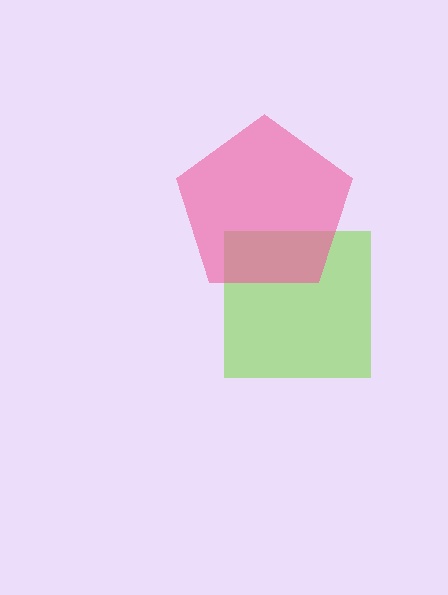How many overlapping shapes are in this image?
There are 2 overlapping shapes in the image.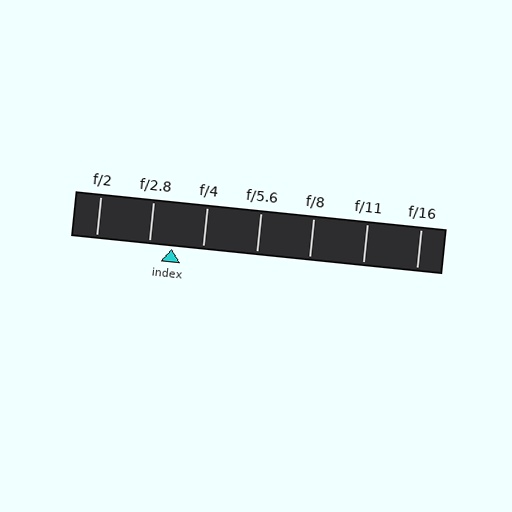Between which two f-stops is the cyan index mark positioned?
The index mark is between f/2.8 and f/4.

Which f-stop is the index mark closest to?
The index mark is closest to f/2.8.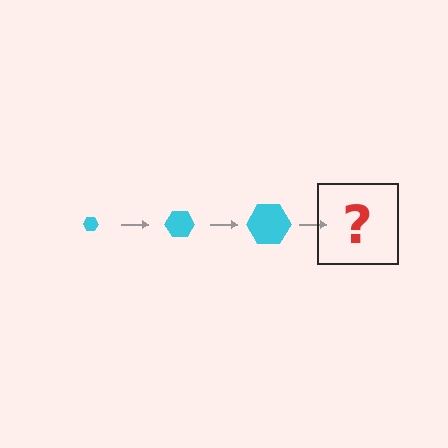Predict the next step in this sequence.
The next step is a cyan hexagon, larger than the previous one.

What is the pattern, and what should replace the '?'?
The pattern is that the hexagon gets progressively larger each step. The '?' should be a cyan hexagon, larger than the previous one.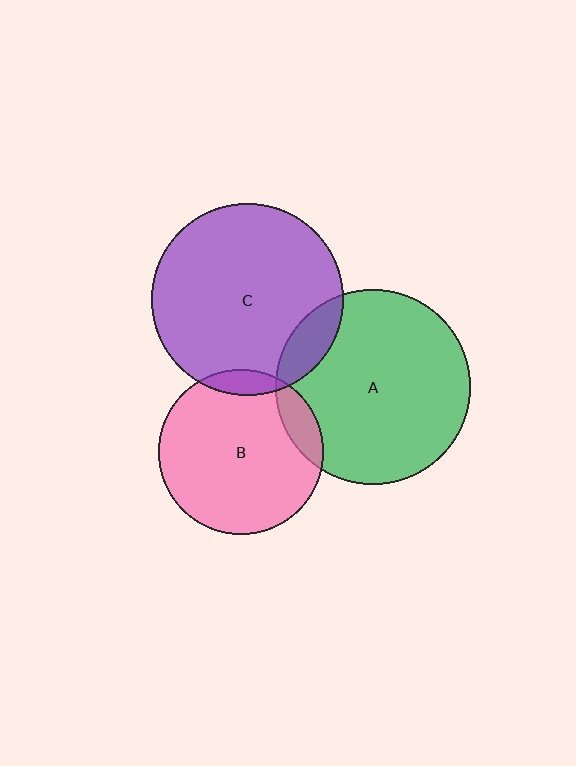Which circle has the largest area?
Circle A (green).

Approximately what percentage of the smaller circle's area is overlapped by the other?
Approximately 10%.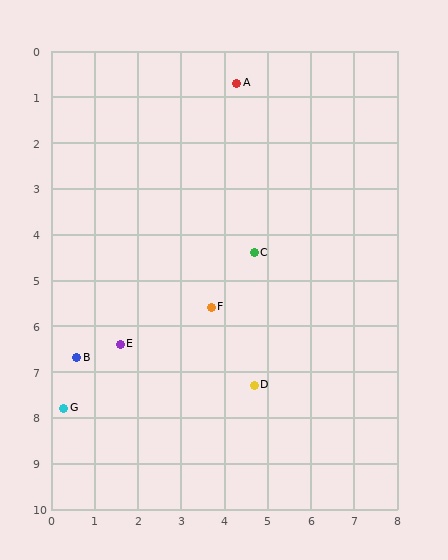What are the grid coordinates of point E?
Point E is at approximately (1.6, 6.4).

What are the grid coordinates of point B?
Point B is at approximately (0.6, 6.7).